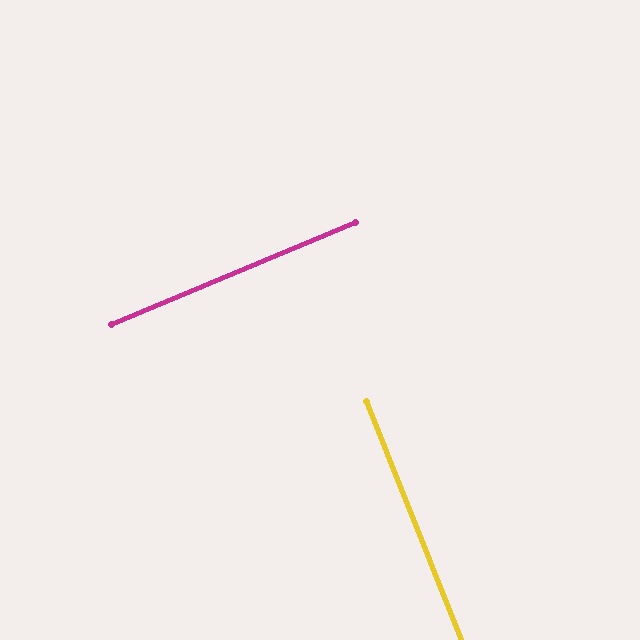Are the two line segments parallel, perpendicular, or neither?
Perpendicular — they meet at approximately 89°.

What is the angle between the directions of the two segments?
Approximately 89 degrees.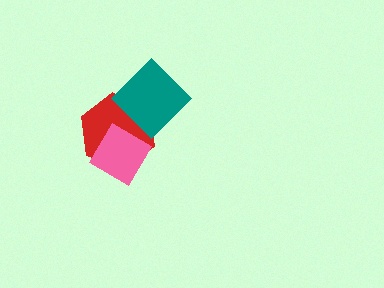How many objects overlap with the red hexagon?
2 objects overlap with the red hexagon.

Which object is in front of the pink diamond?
The teal diamond is in front of the pink diamond.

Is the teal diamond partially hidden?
No, no other shape covers it.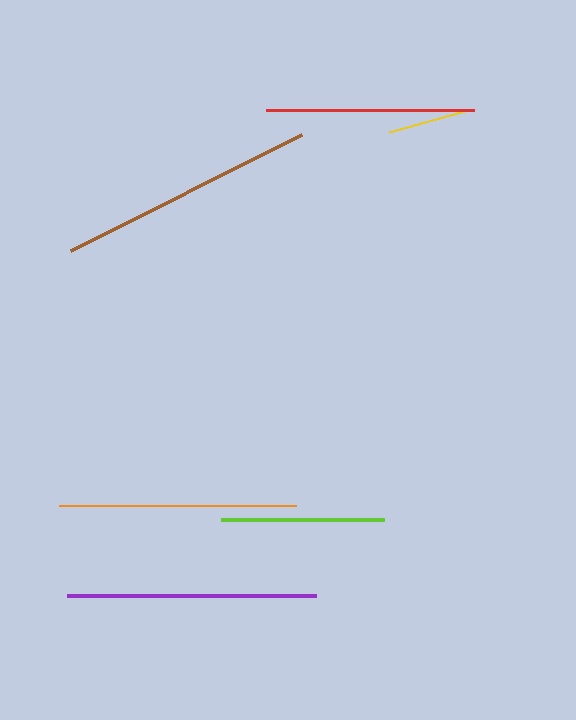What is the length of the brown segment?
The brown segment is approximately 258 pixels long.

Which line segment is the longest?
The brown line is the longest at approximately 258 pixels.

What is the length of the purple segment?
The purple segment is approximately 249 pixels long.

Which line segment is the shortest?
The yellow line is the shortest at approximately 83 pixels.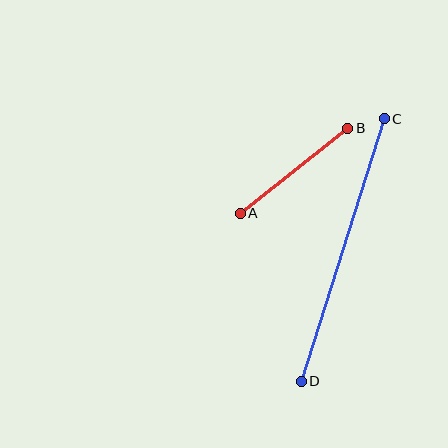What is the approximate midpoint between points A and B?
The midpoint is at approximately (294, 171) pixels.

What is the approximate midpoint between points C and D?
The midpoint is at approximately (343, 250) pixels.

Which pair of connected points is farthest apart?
Points C and D are farthest apart.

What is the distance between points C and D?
The distance is approximately 275 pixels.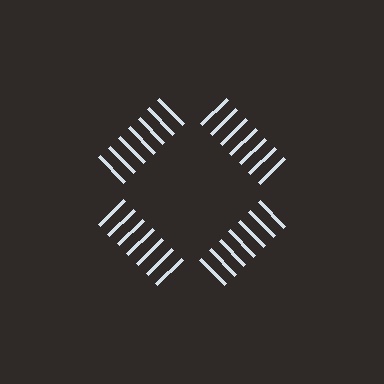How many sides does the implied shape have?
4 sides — the line-ends trace a square.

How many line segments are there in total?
28 — 7 along each of the 4 edges.